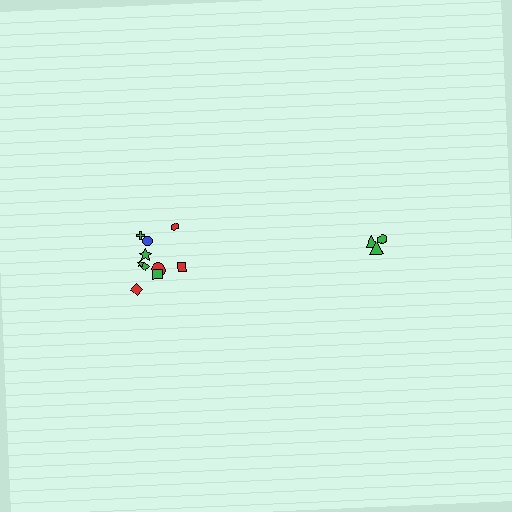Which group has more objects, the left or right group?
The left group.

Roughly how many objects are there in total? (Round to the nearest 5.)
Roughly 15 objects in total.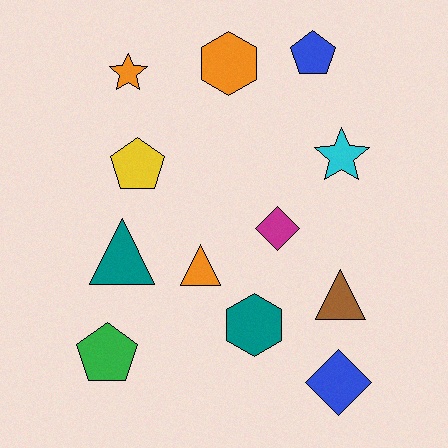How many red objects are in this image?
There are no red objects.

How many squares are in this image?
There are no squares.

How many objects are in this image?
There are 12 objects.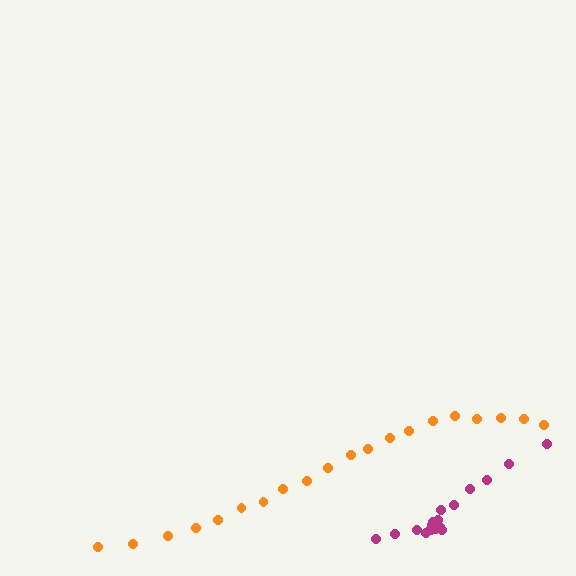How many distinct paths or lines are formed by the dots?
There are 2 distinct paths.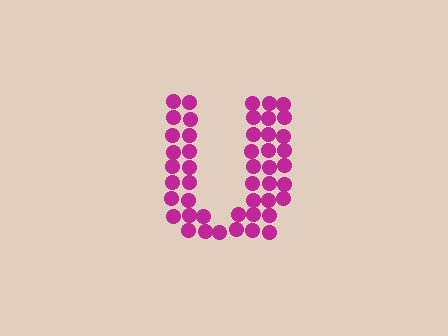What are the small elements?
The small elements are circles.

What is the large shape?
The large shape is the letter U.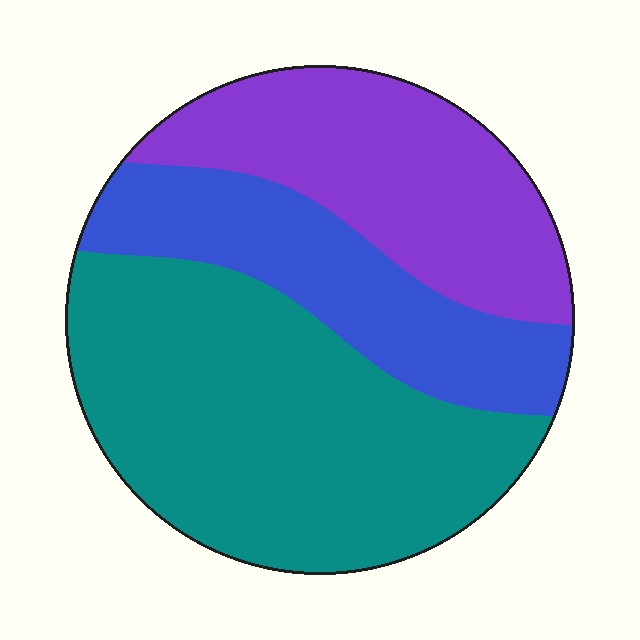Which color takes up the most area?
Teal, at roughly 50%.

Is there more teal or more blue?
Teal.